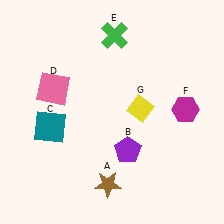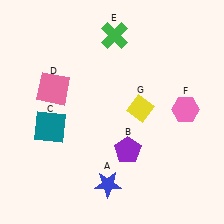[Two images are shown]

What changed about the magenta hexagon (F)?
In Image 1, F is magenta. In Image 2, it changed to pink.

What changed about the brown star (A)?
In Image 1, A is brown. In Image 2, it changed to blue.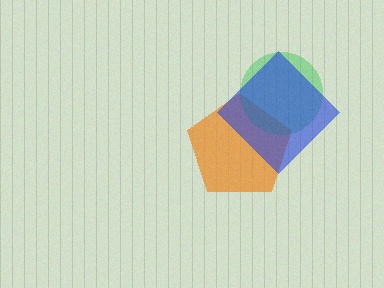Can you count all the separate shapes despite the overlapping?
Yes, there are 3 separate shapes.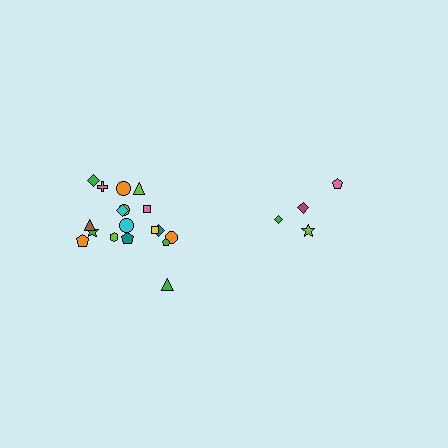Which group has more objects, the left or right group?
The left group.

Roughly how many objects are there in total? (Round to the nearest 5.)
Roughly 20 objects in total.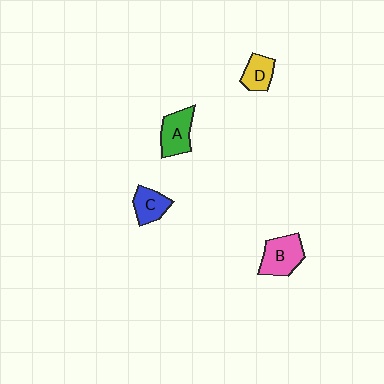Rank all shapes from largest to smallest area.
From largest to smallest: B (pink), A (green), C (blue), D (yellow).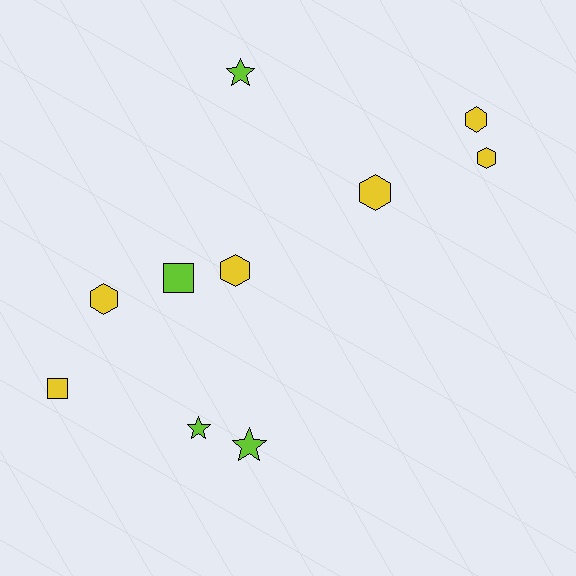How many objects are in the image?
There are 10 objects.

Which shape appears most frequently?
Hexagon, with 5 objects.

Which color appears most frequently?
Yellow, with 6 objects.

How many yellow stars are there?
There are no yellow stars.